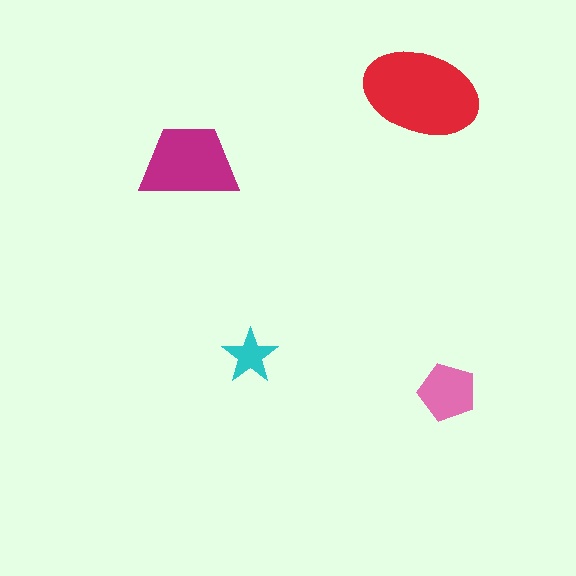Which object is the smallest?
The cyan star.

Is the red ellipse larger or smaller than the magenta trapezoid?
Larger.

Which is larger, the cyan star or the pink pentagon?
The pink pentagon.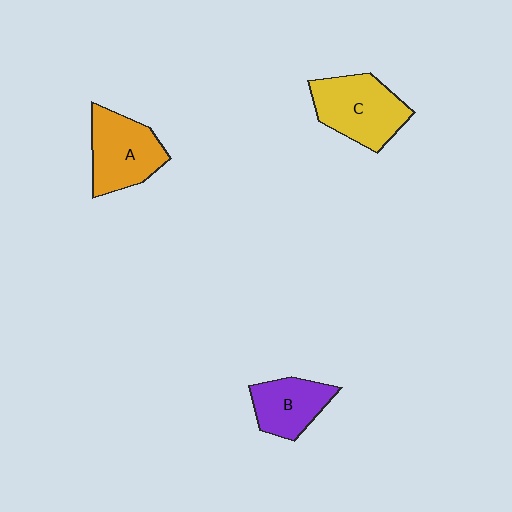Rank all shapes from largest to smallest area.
From largest to smallest: C (yellow), A (orange), B (purple).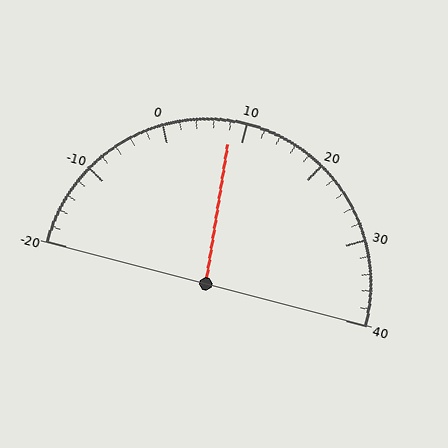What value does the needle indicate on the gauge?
The needle indicates approximately 8.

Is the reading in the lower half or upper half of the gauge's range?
The reading is in the lower half of the range (-20 to 40).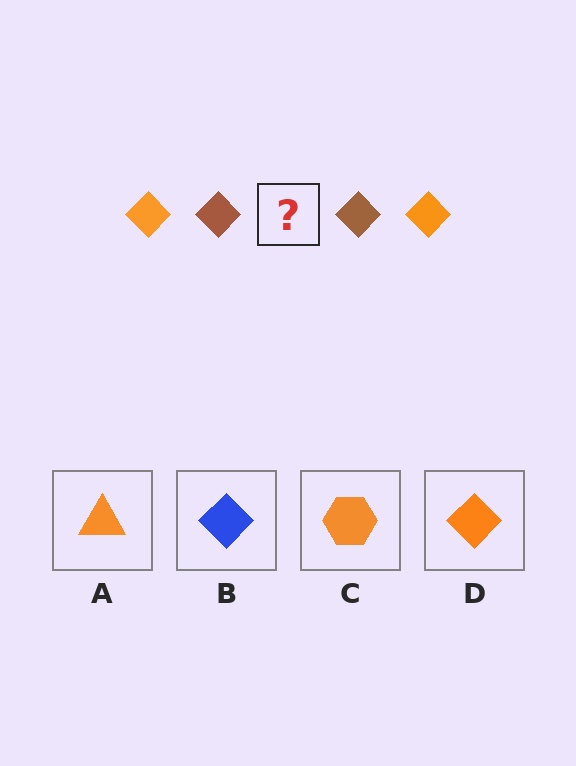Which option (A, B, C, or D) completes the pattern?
D.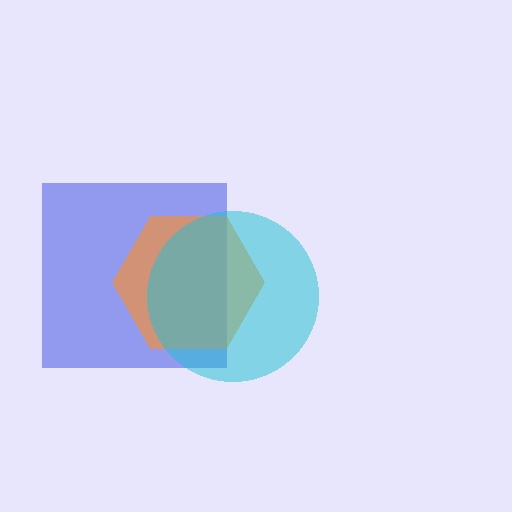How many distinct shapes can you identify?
There are 3 distinct shapes: a blue square, an orange hexagon, a cyan circle.